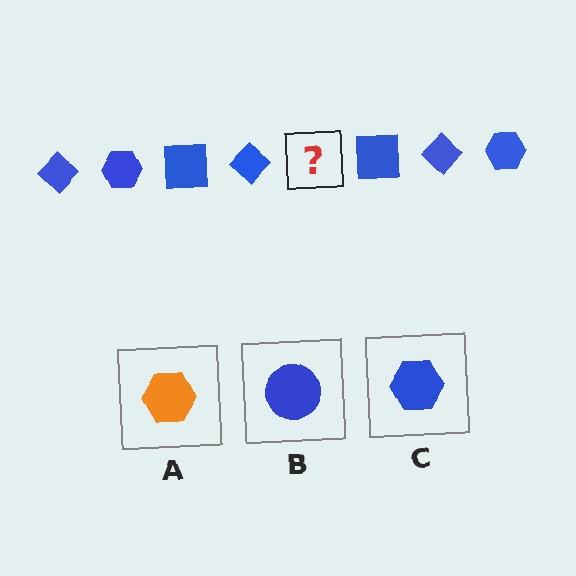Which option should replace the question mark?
Option C.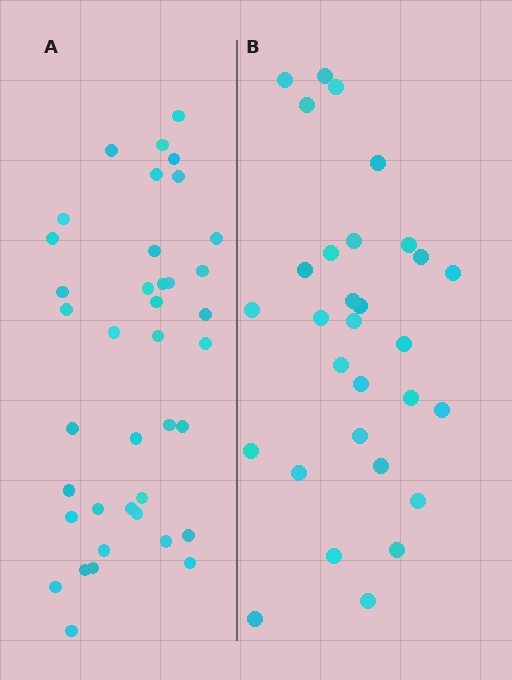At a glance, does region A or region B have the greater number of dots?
Region A (the left region) has more dots.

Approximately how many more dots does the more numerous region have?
Region A has roughly 8 or so more dots than region B.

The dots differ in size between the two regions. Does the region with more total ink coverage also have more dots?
No. Region B has more total ink coverage because its dots are larger, but region A actually contains more individual dots. Total area can be misleading — the number of items is what matters here.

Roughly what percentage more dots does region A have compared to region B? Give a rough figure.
About 30% more.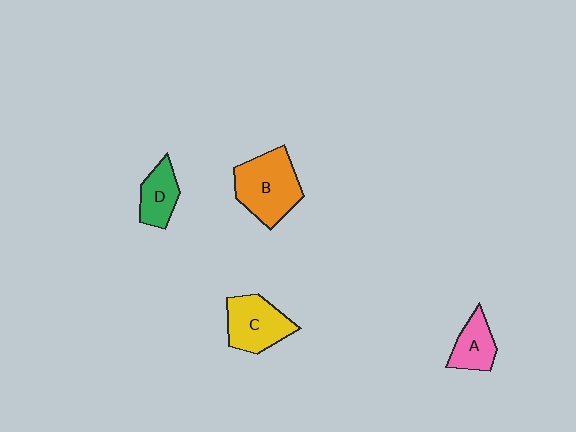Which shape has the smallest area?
Shape A (pink).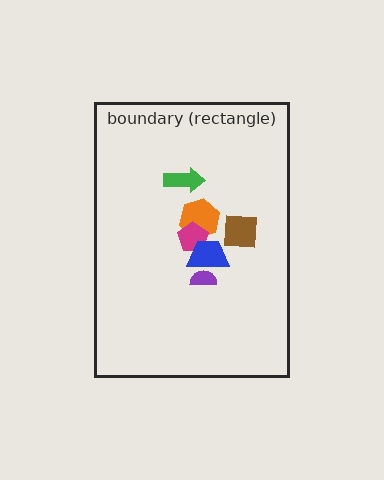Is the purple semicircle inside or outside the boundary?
Inside.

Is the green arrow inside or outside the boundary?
Inside.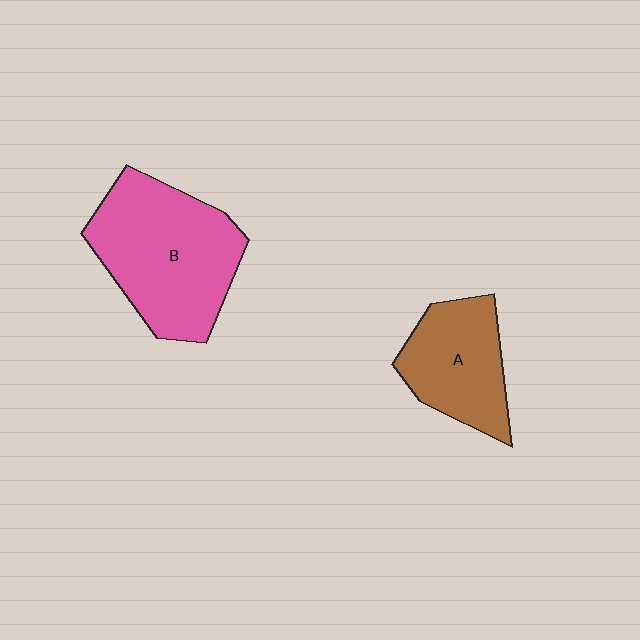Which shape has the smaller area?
Shape A (brown).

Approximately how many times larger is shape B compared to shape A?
Approximately 1.6 times.